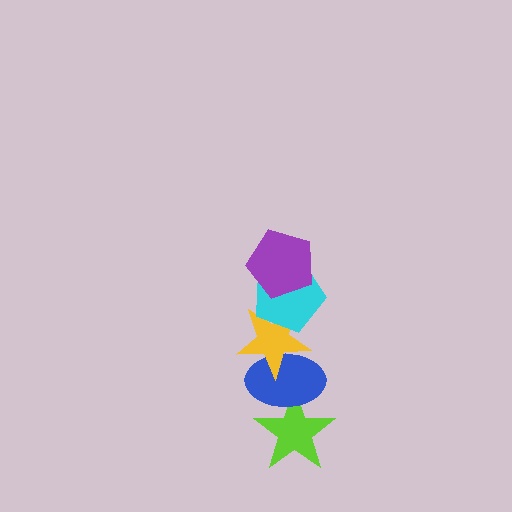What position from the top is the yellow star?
The yellow star is 3rd from the top.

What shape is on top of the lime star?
The blue ellipse is on top of the lime star.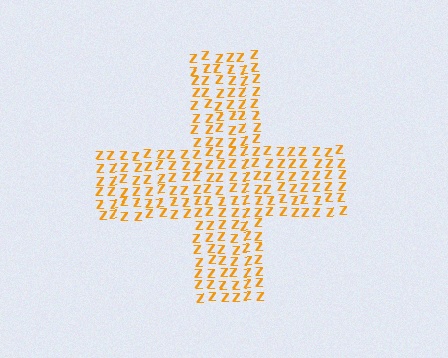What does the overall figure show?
The overall figure shows a cross.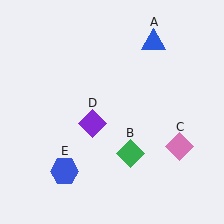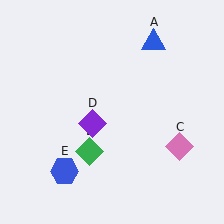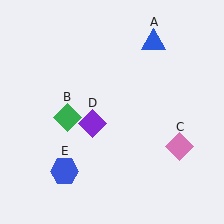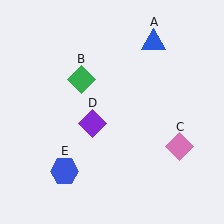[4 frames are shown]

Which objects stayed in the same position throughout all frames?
Blue triangle (object A) and pink diamond (object C) and purple diamond (object D) and blue hexagon (object E) remained stationary.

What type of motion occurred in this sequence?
The green diamond (object B) rotated clockwise around the center of the scene.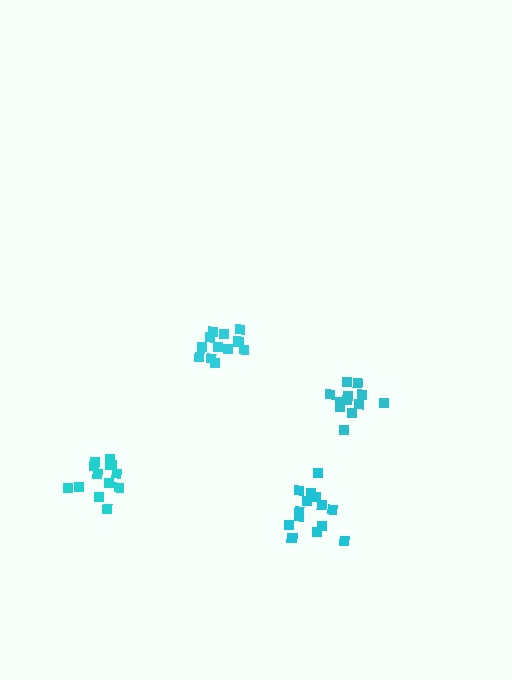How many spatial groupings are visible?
There are 4 spatial groupings.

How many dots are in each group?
Group 1: 14 dots, Group 2: 13 dots, Group 3: 12 dots, Group 4: 12 dots (51 total).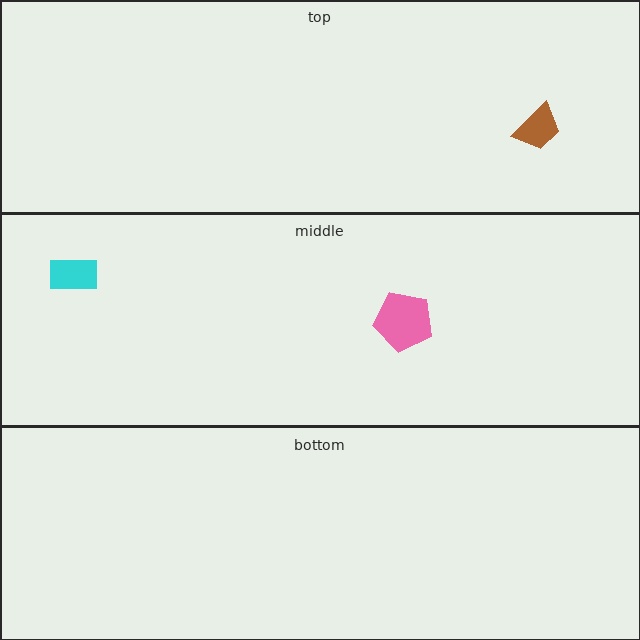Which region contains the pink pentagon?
The middle region.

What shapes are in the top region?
The brown trapezoid.